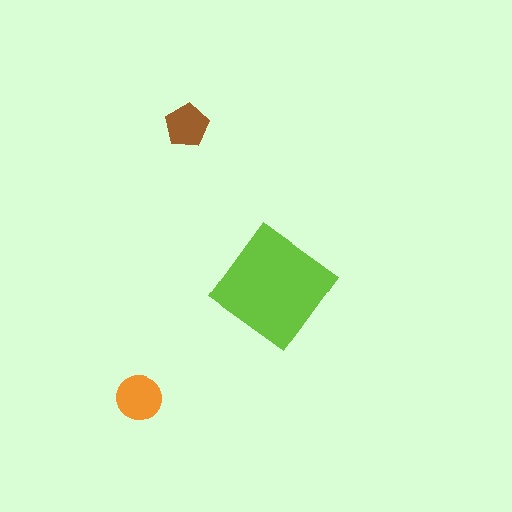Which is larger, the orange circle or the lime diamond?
The lime diamond.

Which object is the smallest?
The brown pentagon.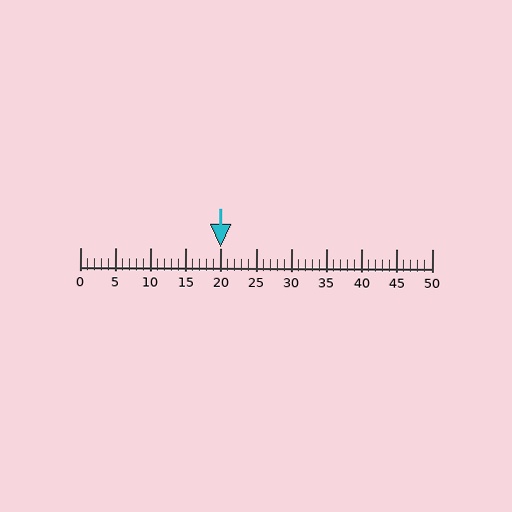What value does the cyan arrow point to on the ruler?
The cyan arrow points to approximately 20.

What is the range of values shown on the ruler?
The ruler shows values from 0 to 50.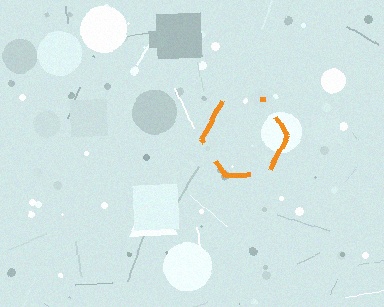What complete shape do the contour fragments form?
The contour fragments form a hexagon.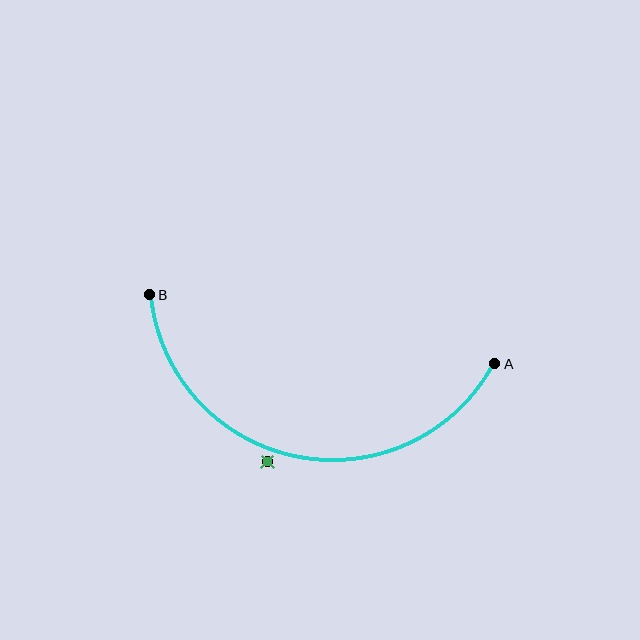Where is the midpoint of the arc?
The arc midpoint is the point on the curve farthest from the straight line joining A and B. It sits below that line.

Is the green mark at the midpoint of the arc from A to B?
No — the green mark does not lie on the arc at all. It sits slightly outside the curve.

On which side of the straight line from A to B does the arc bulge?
The arc bulges below the straight line connecting A and B.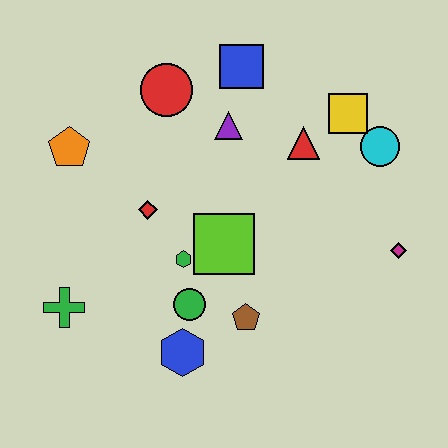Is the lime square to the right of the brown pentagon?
No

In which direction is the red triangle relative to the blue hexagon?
The red triangle is above the blue hexagon.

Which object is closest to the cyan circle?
The yellow square is closest to the cyan circle.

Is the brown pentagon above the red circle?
No